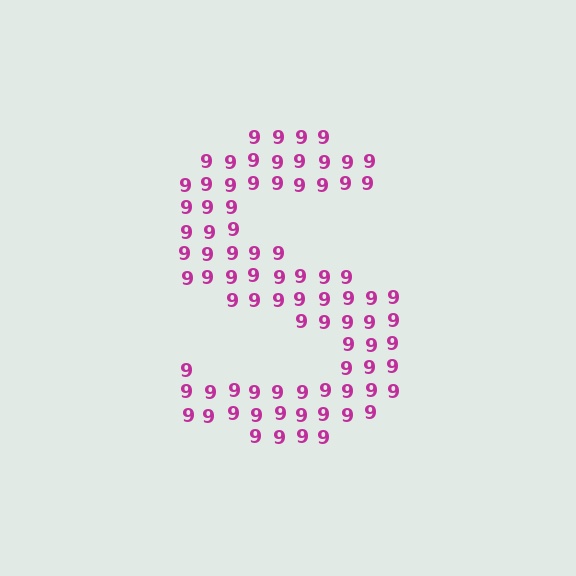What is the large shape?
The large shape is the letter S.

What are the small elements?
The small elements are digit 9's.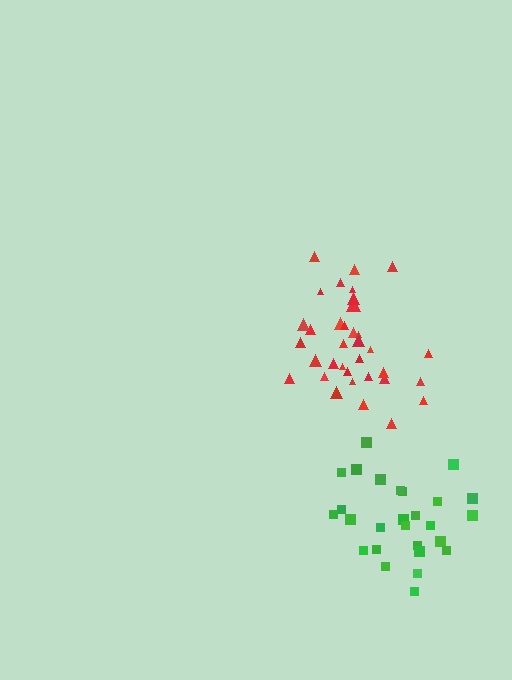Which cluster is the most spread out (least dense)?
Green.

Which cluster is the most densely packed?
Red.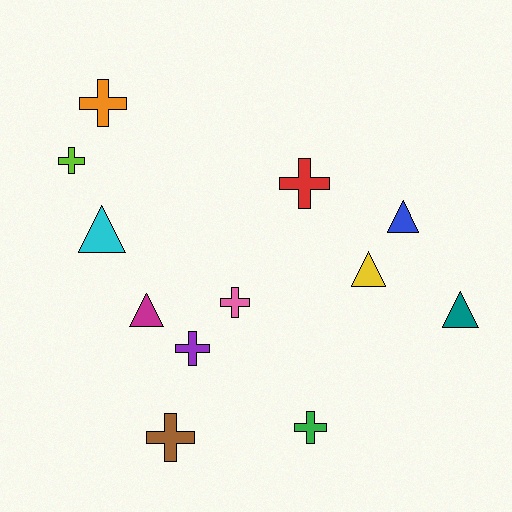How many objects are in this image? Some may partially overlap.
There are 12 objects.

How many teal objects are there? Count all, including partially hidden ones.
There is 1 teal object.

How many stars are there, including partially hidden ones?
There are no stars.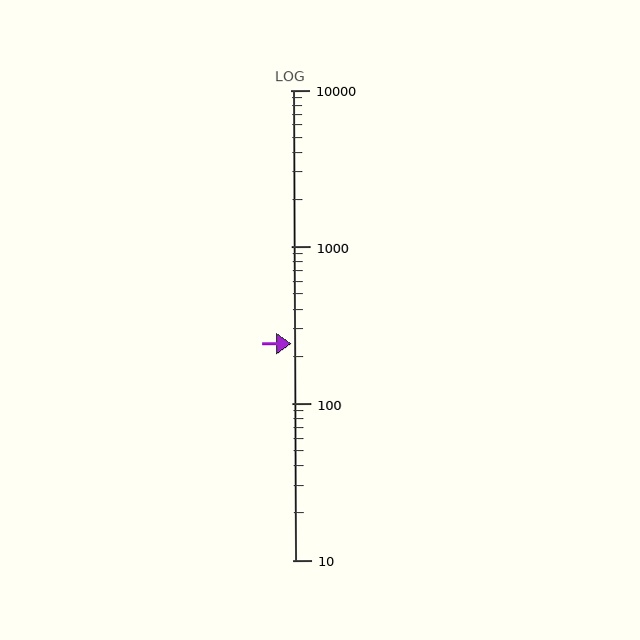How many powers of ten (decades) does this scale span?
The scale spans 3 decades, from 10 to 10000.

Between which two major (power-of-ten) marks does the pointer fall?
The pointer is between 100 and 1000.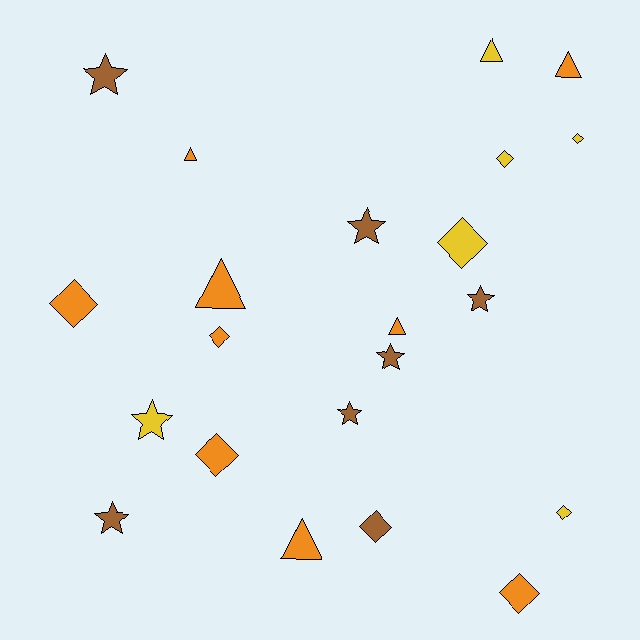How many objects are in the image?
There are 22 objects.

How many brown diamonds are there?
There is 1 brown diamond.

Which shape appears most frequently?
Diamond, with 9 objects.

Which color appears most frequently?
Orange, with 9 objects.